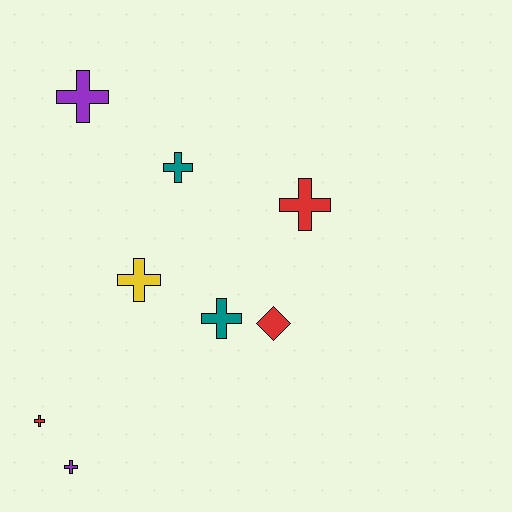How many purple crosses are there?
There are 2 purple crosses.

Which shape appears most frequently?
Cross, with 7 objects.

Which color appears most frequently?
Red, with 3 objects.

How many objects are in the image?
There are 8 objects.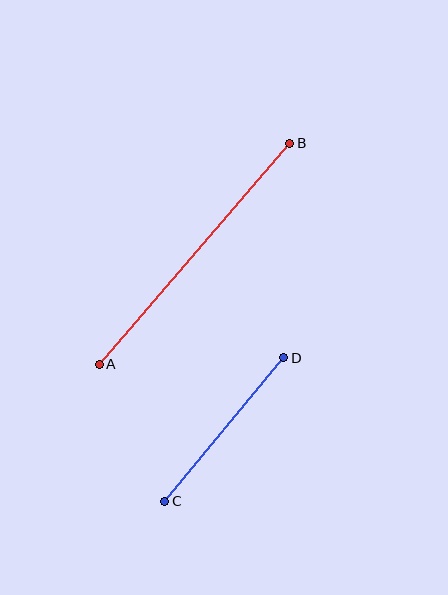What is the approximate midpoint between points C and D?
The midpoint is at approximately (224, 429) pixels.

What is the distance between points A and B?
The distance is approximately 292 pixels.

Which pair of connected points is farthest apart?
Points A and B are farthest apart.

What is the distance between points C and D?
The distance is approximately 186 pixels.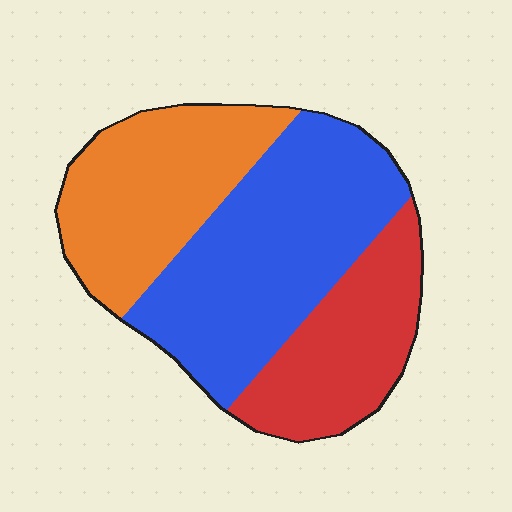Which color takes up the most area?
Blue, at roughly 45%.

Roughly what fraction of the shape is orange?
Orange takes up between a sixth and a third of the shape.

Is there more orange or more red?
Orange.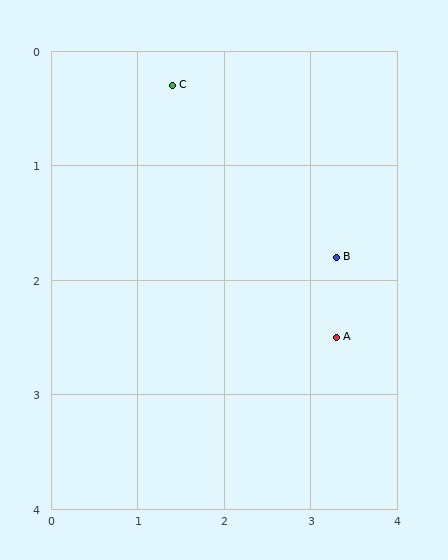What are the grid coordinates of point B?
Point B is at approximately (3.3, 1.8).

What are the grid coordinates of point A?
Point A is at approximately (3.3, 2.5).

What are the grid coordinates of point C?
Point C is at approximately (1.4, 0.3).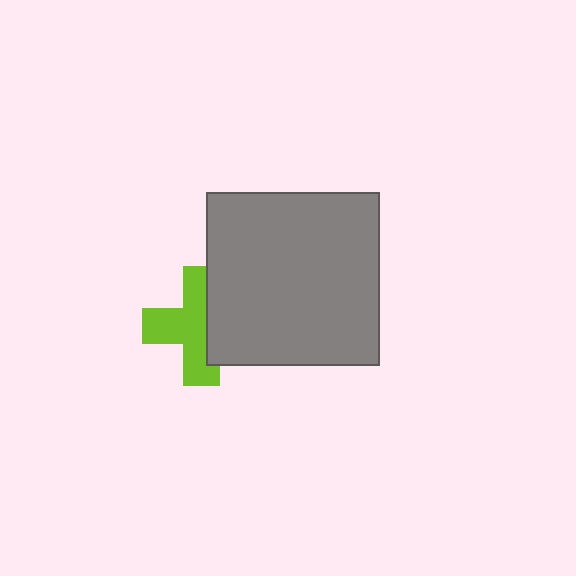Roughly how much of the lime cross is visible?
About half of it is visible (roughly 60%).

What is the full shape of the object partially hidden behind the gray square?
The partially hidden object is a lime cross.